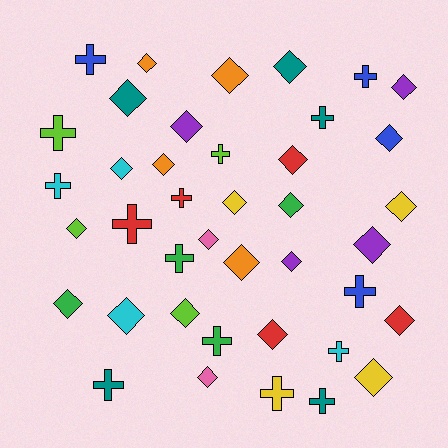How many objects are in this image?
There are 40 objects.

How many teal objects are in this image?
There are 5 teal objects.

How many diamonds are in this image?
There are 25 diamonds.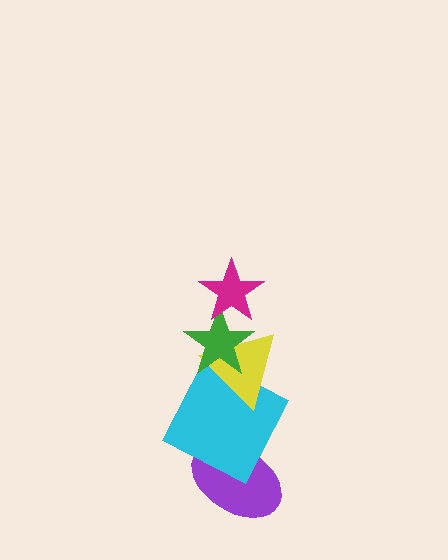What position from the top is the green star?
The green star is 2nd from the top.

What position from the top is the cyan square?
The cyan square is 4th from the top.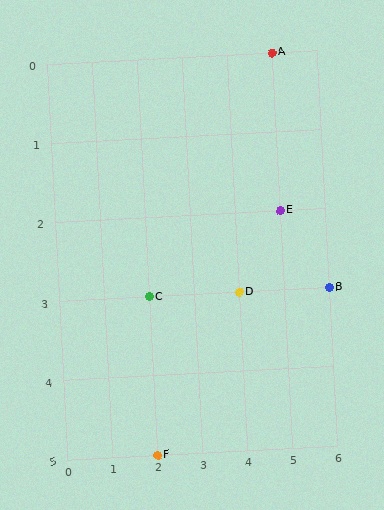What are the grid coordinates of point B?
Point B is at grid coordinates (6, 3).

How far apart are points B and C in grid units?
Points B and C are 4 columns apart.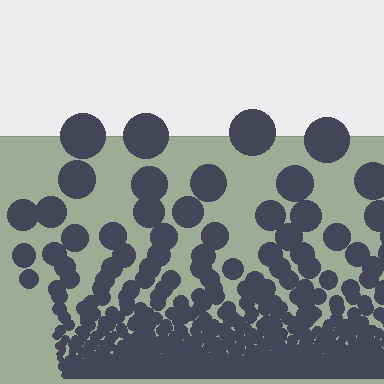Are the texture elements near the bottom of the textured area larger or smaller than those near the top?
Smaller. The gradient is inverted — elements near the bottom are smaller and denser.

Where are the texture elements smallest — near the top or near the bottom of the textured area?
Near the bottom.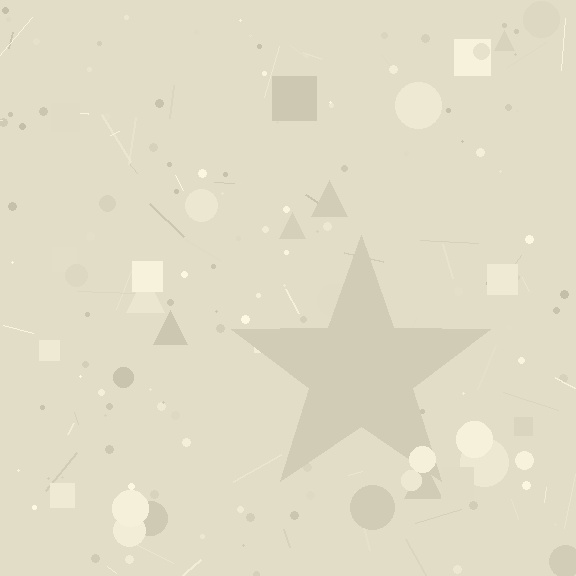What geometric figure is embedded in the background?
A star is embedded in the background.